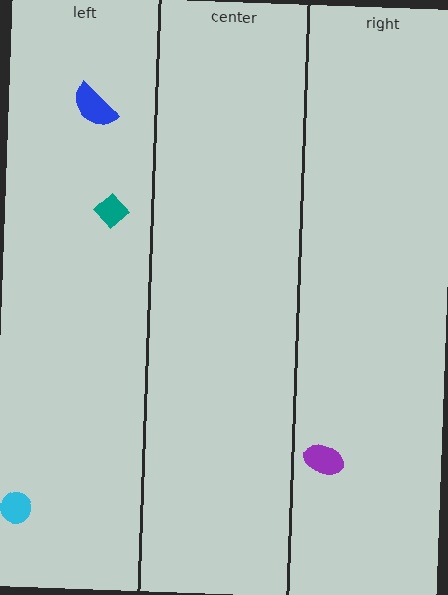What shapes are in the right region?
The purple ellipse.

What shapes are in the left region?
The cyan circle, the teal diamond, the blue semicircle.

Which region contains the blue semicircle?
The left region.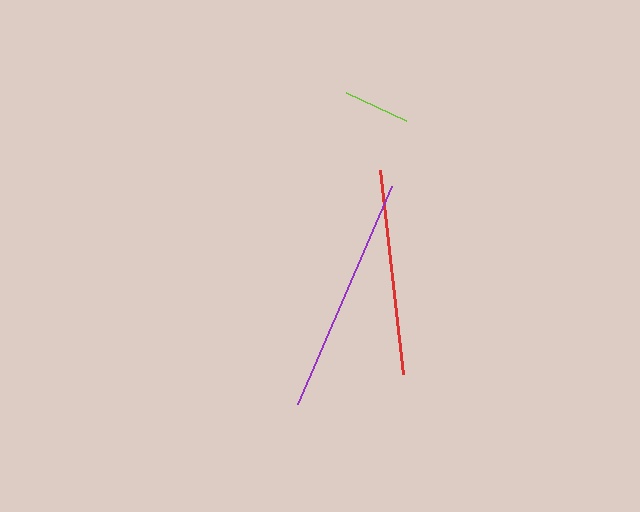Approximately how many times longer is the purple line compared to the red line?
The purple line is approximately 1.2 times the length of the red line.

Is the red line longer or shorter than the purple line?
The purple line is longer than the red line.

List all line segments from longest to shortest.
From longest to shortest: purple, red, lime.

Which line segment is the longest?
The purple line is the longest at approximately 238 pixels.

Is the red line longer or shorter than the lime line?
The red line is longer than the lime line.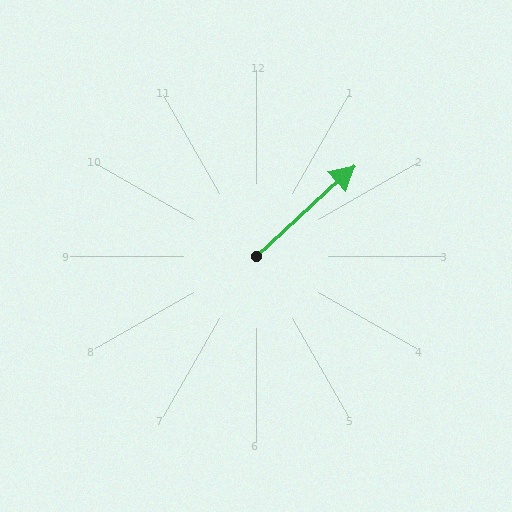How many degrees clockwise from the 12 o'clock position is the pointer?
Approximately 47 degrees.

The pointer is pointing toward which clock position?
Roughly 2 o'clock.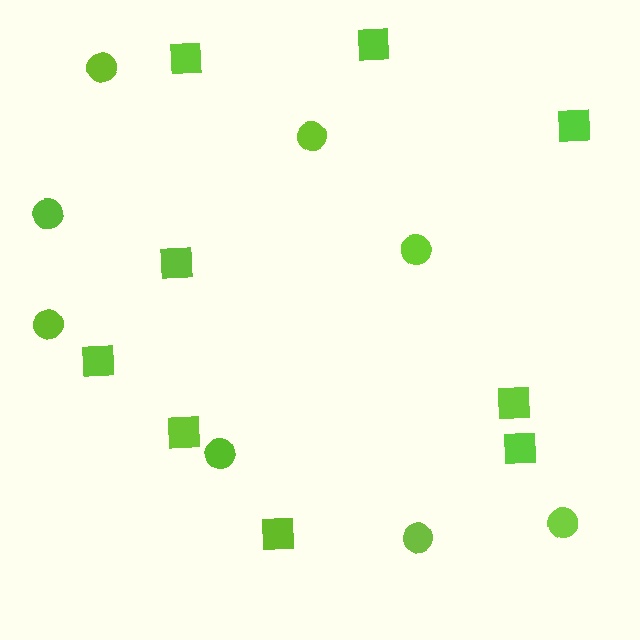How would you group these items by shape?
There are 2 groups: one group of squares (9) and one group of circles (8).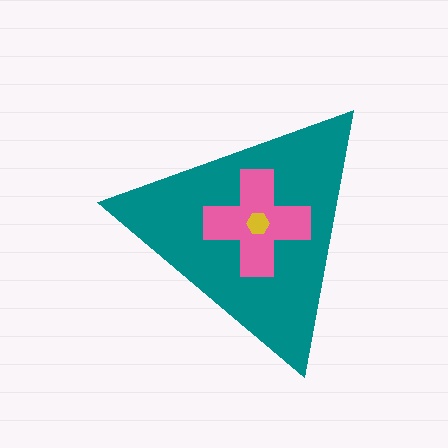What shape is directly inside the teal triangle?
The pink cross.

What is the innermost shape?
The yellow hexagon.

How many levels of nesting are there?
3.